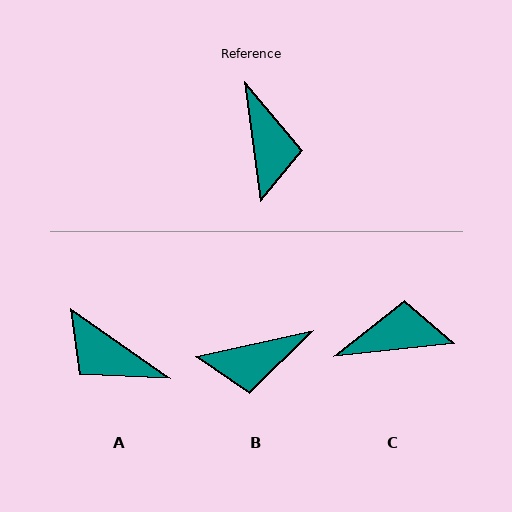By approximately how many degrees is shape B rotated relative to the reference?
Approximately 85 degrees clockwise.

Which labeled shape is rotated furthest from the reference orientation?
A, about 132 degrees away.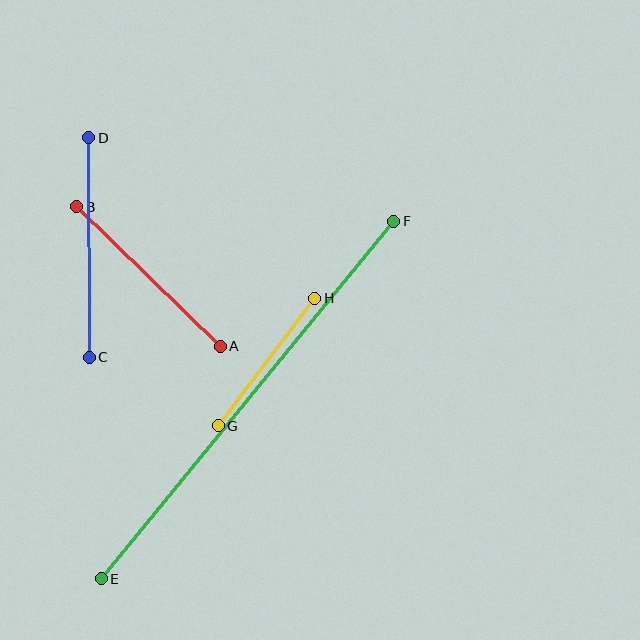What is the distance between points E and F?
The distance is approximately 462 pixels.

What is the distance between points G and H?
The distance is approximately 160 pixels.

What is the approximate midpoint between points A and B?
The midpoint is at approximately (149, 277) pixels.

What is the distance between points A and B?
The distance is approximately 200 pixels.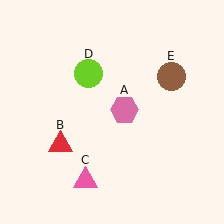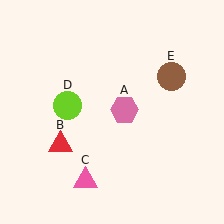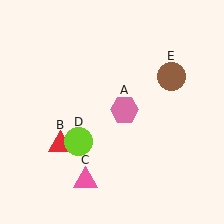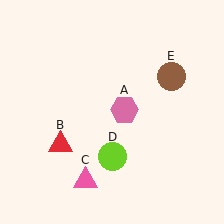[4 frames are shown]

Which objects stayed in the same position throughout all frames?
Pink hexagon (object A) and red triangle (object B) and pink triangle (object C) and brown circle (object E) remained stationary.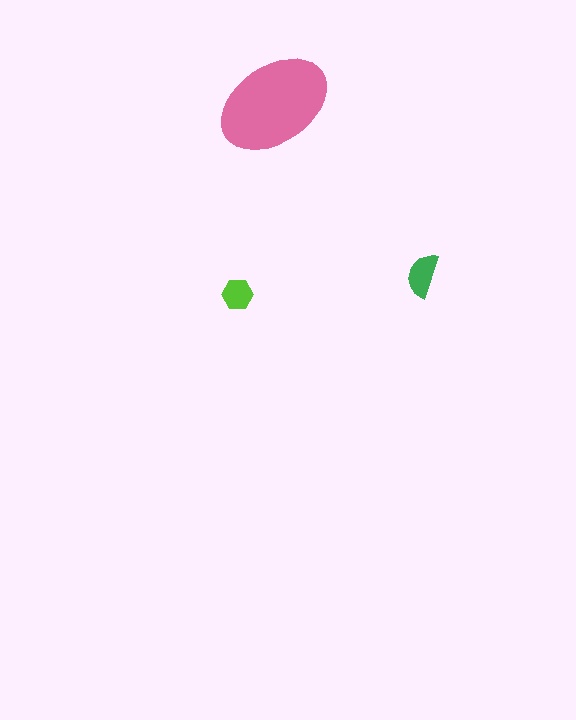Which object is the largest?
The pink ellipse.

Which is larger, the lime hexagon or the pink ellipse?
The pink ellipse.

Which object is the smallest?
The lime hexagon.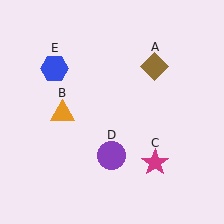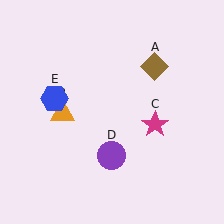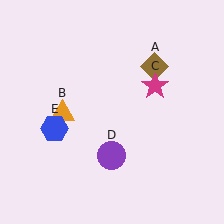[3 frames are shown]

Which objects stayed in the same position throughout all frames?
Brown diamond (object A) and orange triangle (object B) and purple circle (object D) remained stationary.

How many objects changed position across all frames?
2 objects changed position: magenta star (object C), blue hexagon (object E).